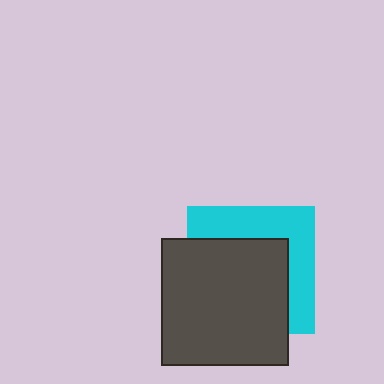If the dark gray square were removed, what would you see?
You would see the complete cyan square.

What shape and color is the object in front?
The object in front is a dark gray square.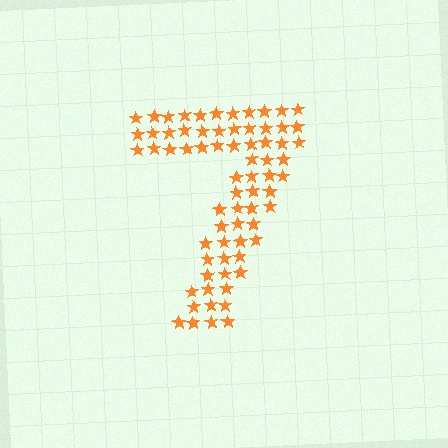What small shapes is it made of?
It is made of small stars.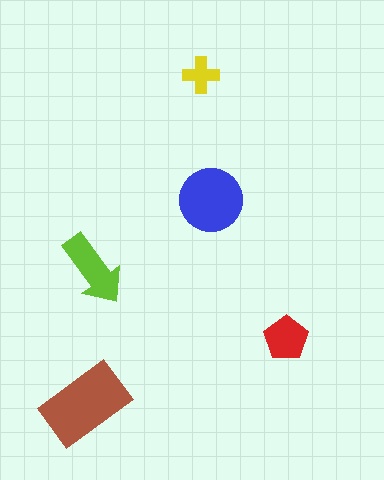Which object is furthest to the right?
The red pentagon is rightmost.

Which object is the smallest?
The yellow cross.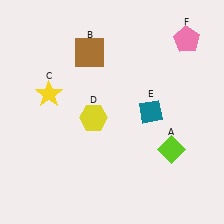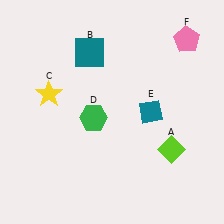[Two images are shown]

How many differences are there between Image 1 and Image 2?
There are 2 differences between the two images.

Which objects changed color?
B changed from brown to teal. D changed from yellow to green.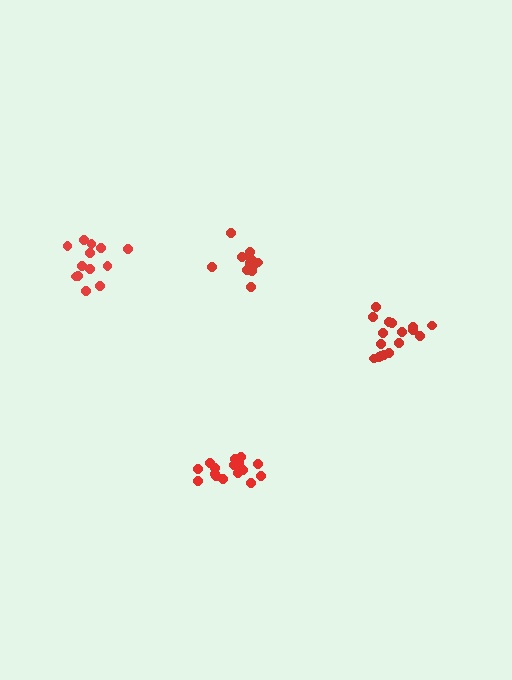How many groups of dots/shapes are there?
There are 4 groups.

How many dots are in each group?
Group 1: 11 dots, Group 2: 17 dots, Group 3: 13 dots, Group 4: 17 dots (58 total).